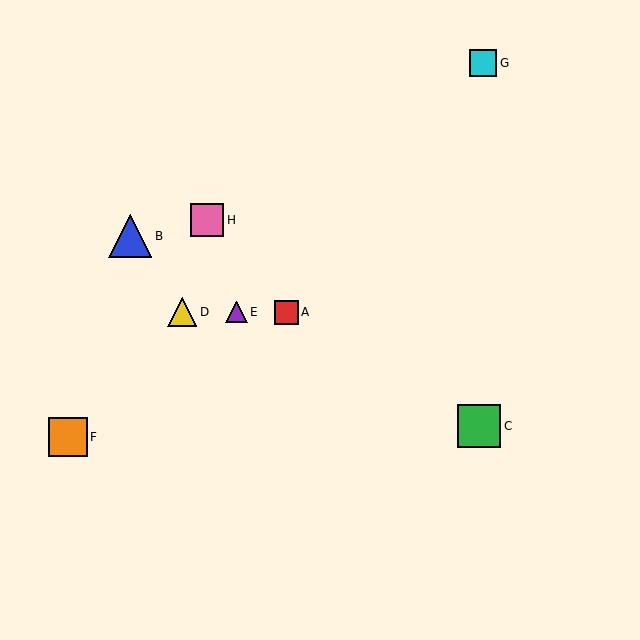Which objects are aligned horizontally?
Objects A, D, E are aligned horizontally.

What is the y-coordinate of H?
Object H is at y≈220.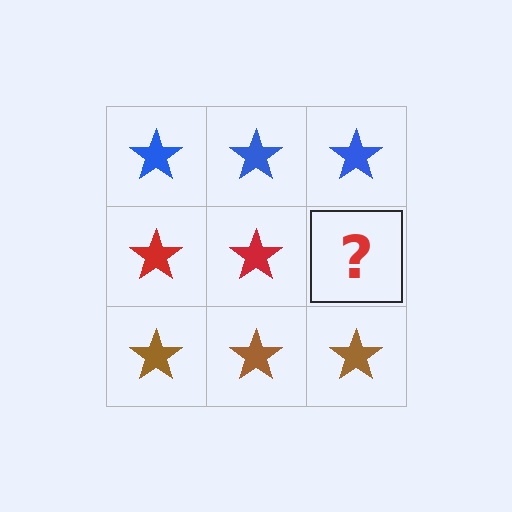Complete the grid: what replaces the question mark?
The question mark should be replaced with a red star.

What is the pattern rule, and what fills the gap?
The rule is that each row has a consistent color. The gap should be filled with a red star.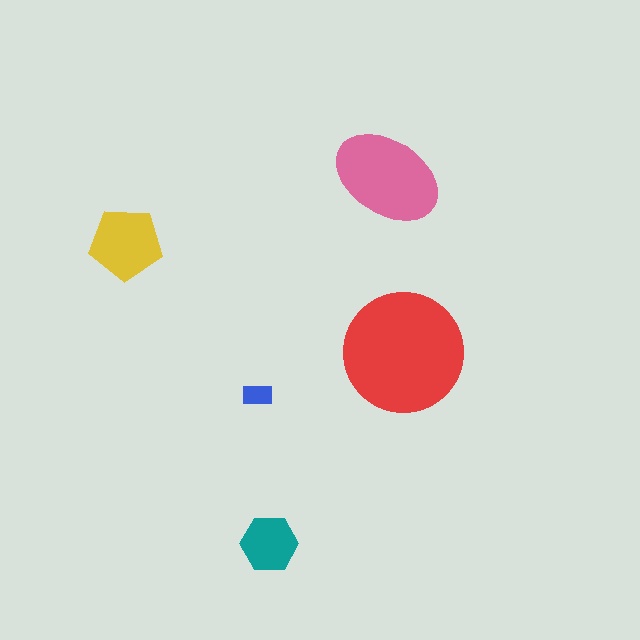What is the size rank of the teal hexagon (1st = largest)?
4th.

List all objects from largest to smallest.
The red circle, the pink ellipse, the yellow pentagon, the teal hexagon, the blue rectangle.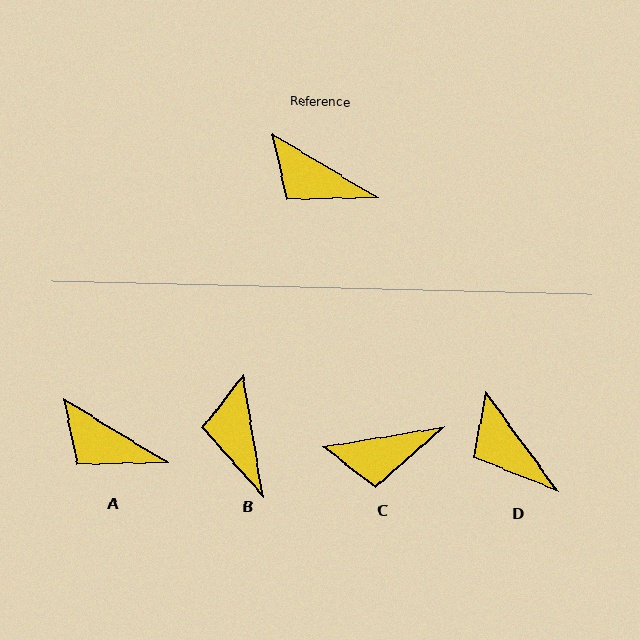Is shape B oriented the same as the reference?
No, it is off by about 50 degrees.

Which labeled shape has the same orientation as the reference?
A.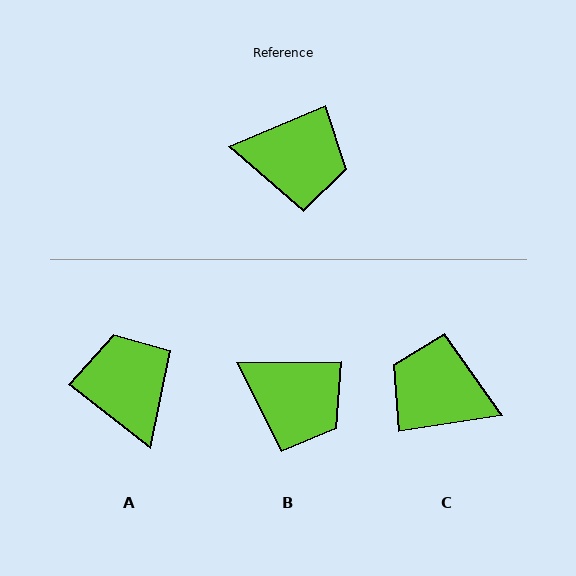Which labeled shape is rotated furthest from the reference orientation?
C, about 166 degrees away.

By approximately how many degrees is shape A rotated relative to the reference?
Approximately 119 degrees counter-clockwise.